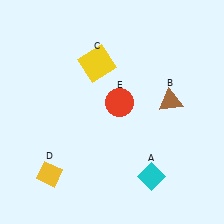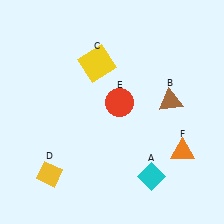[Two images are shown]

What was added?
An orange triangle (F) was added in Image 2.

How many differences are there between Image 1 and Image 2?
There is 1 difference between the two images.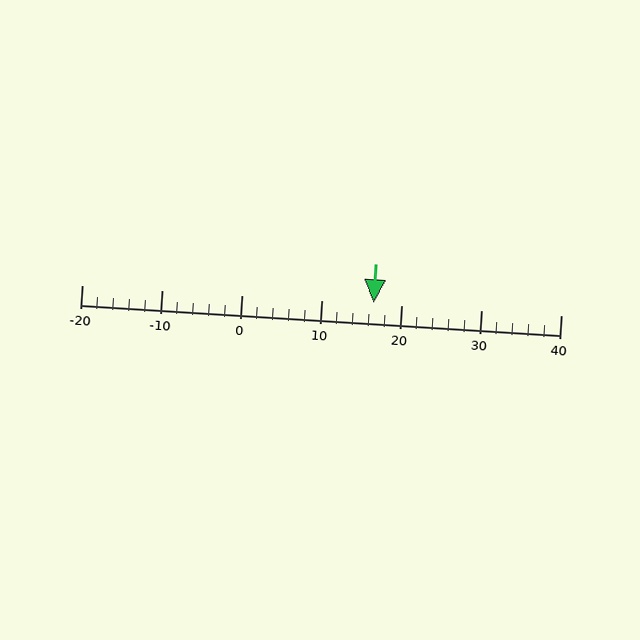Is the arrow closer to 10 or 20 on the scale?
The arrow is closer to 20.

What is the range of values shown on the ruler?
The ruler shows values from -20 to 40.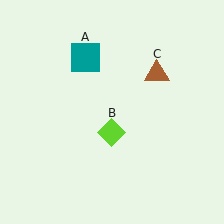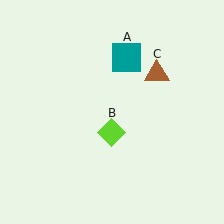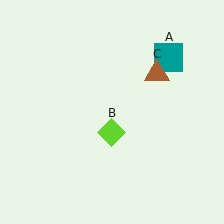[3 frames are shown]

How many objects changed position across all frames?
1 object changed position: teal square (object A).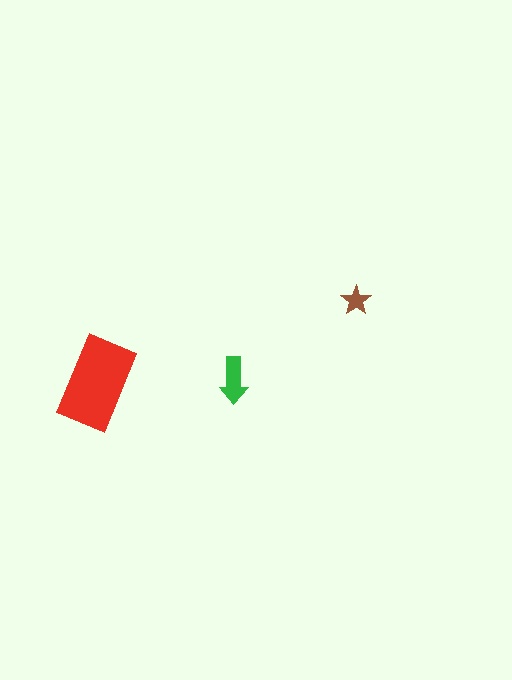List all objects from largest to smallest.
The red rectangle, the green arrow, the brown star.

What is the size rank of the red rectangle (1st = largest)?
1st.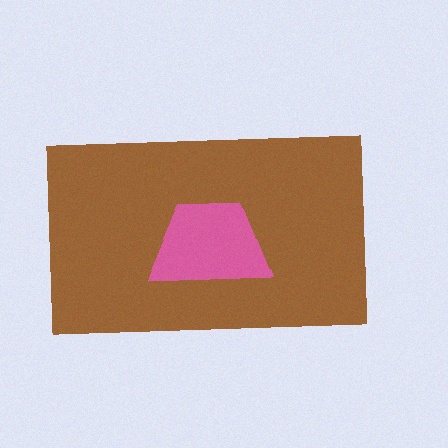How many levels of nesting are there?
2.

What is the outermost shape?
The brown rectangle.